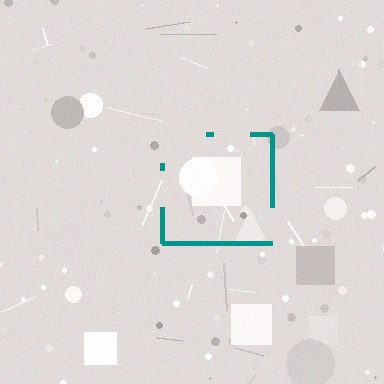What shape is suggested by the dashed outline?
The dashed outline suggests a square.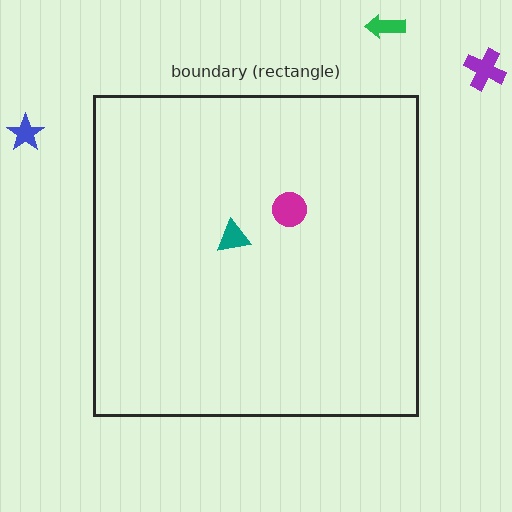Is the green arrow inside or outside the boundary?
Outside.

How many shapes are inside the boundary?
2 inside, 3 outside.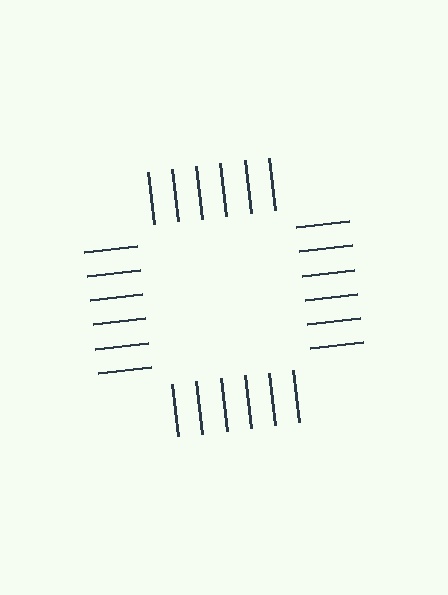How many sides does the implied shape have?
4 sides — the line-ends trace a square.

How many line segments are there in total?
24 — 6 along each of the 4 edges.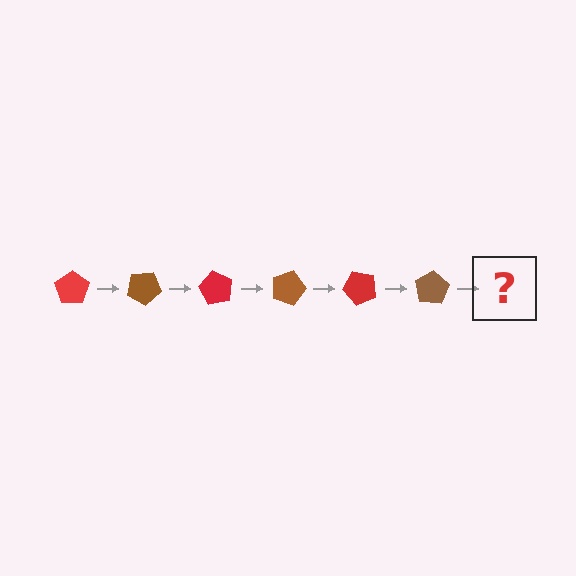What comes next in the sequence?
The next element should be a red pentagon, rotated 180 degrees from the start.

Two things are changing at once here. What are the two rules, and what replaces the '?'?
The two rules are that it rotates 30 degrees each step and the color cycles through red and brown. The '?' should be a red pentagon, rotated 180 degrees from the start.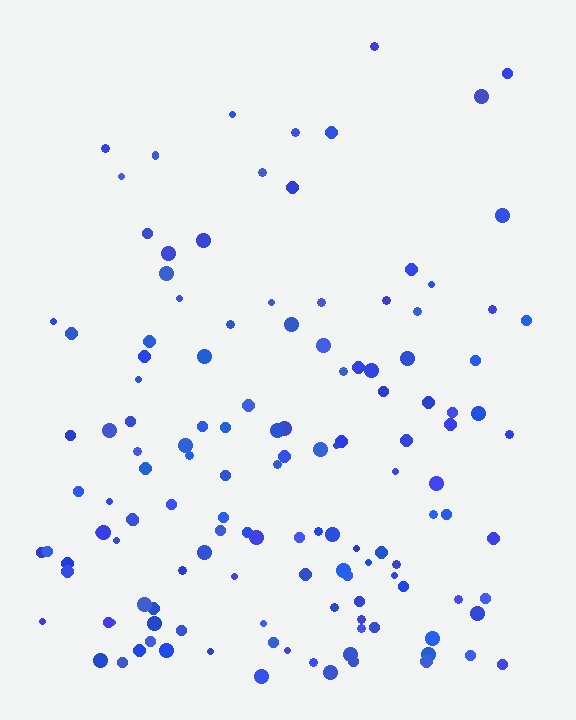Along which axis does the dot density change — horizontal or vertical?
Vertical.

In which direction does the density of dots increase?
From top to bottom, with the bottom side densest.